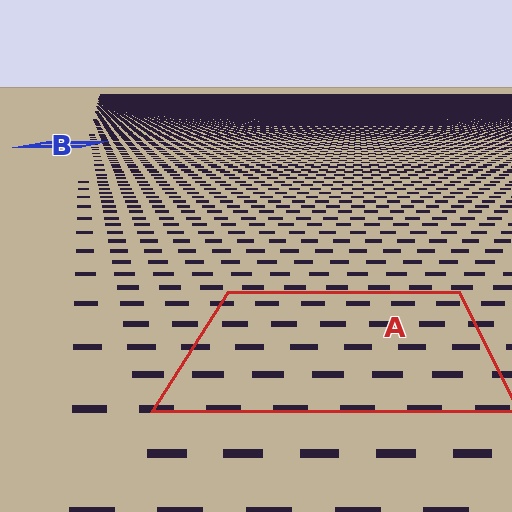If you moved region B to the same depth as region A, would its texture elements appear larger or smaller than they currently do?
They would appear larger. At a closer depth, the same texture elements are projected at a bigger on-screen size.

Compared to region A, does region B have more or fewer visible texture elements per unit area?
Region B has more texture elements per unit area — they are packed more densely because it is farther away.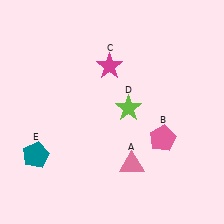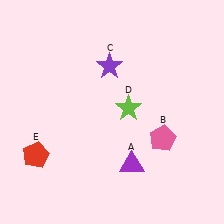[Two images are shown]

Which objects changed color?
A changed from pink to purple. C changed from magenta to purple. E changed from teal to red.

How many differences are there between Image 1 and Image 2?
There are 3 differences between the two images.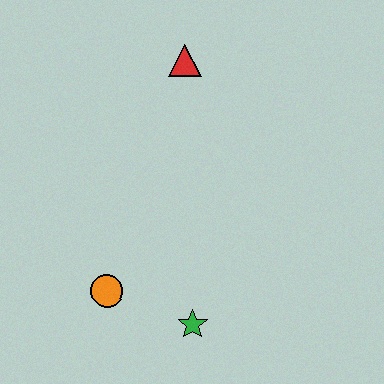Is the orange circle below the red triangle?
Yes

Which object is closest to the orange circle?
The green star is closest to the orange circle.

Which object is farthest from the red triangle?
The green star is farthest from the red triangle.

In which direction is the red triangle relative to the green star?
The red triangle is above the green star.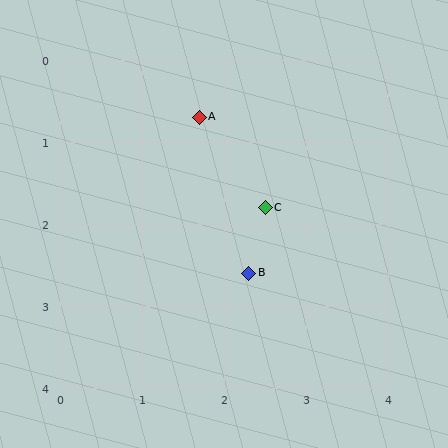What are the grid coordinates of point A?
Point A is at approximately (1.7, 0.7).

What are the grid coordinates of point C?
Point C is at approximately (2.5, 1.8).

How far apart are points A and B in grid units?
Points A and B are about 2.0 grid units apart.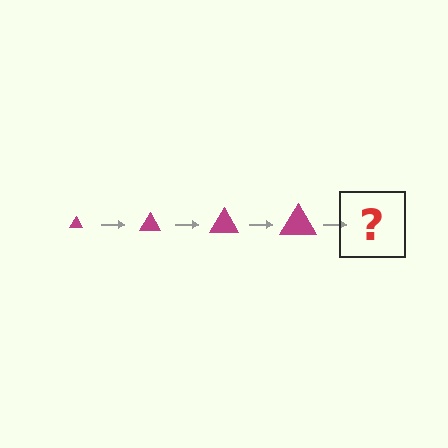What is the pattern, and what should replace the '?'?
The pattern is that the triangle gets progressively larger each step. The '?' should be a magenta triangle, larger than the previous one.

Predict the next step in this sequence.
The next step is a magenta triangle, larger than the previous one.